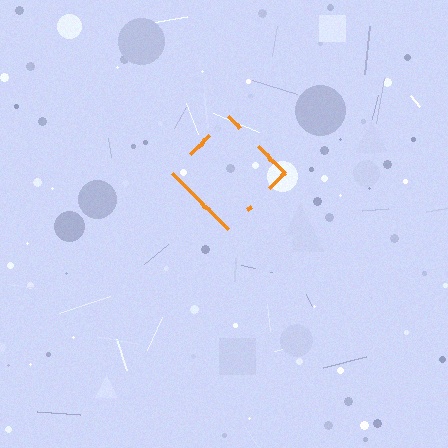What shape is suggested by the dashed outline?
The dashed outline suggests a diamond.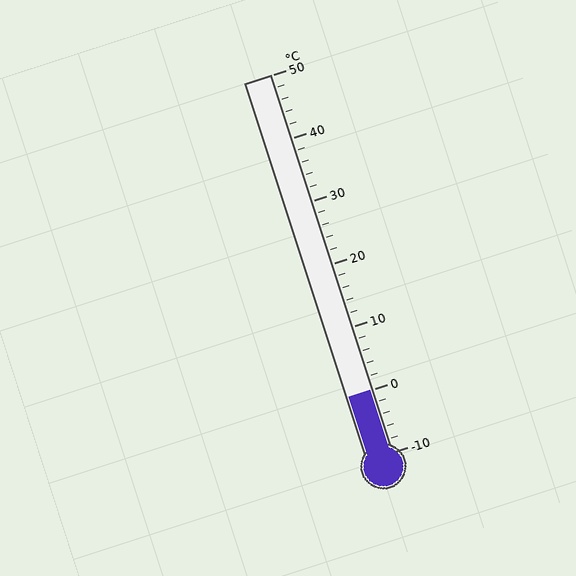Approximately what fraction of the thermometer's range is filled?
The thermometer is filled to approximately 15% of its range.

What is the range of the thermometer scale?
The thermometer scale ranges from -10°C to 50°C.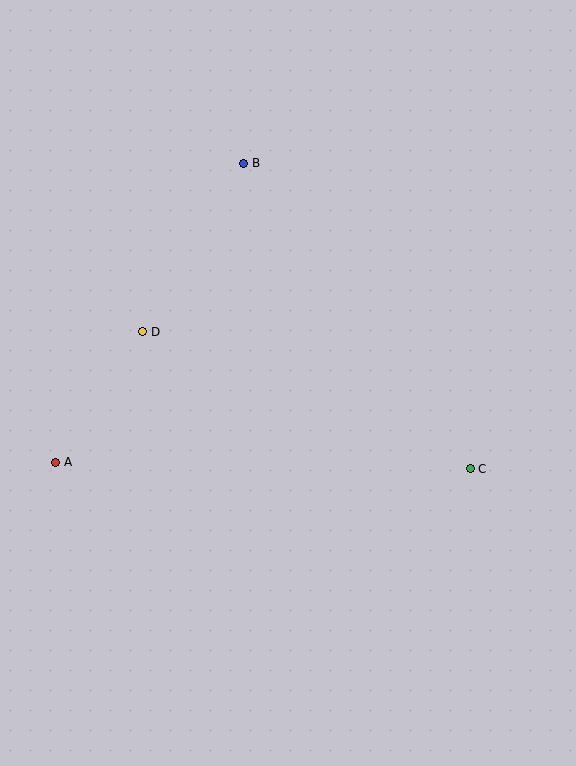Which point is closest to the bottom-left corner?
Point A is closest to the bottom-left corner.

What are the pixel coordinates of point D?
Point D is at (143, 332).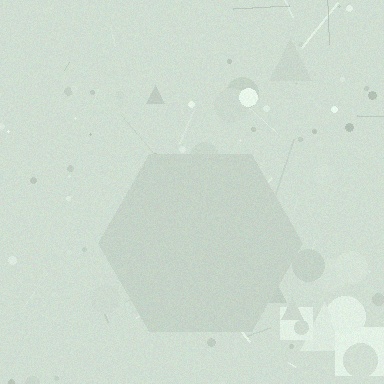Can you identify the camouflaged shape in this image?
The camouflaged shape is a hexagon.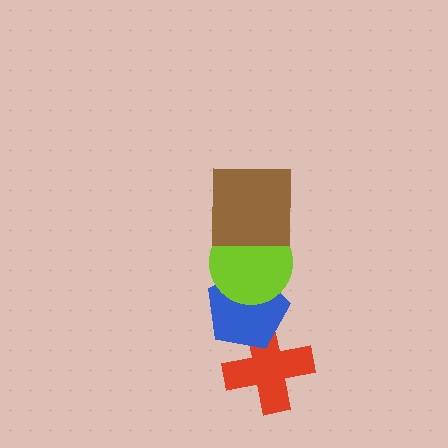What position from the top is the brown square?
The brown square is 1st from the top.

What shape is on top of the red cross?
The blue pentagon is on top of the red cross.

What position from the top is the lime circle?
The lime circle is 2nd from the top.